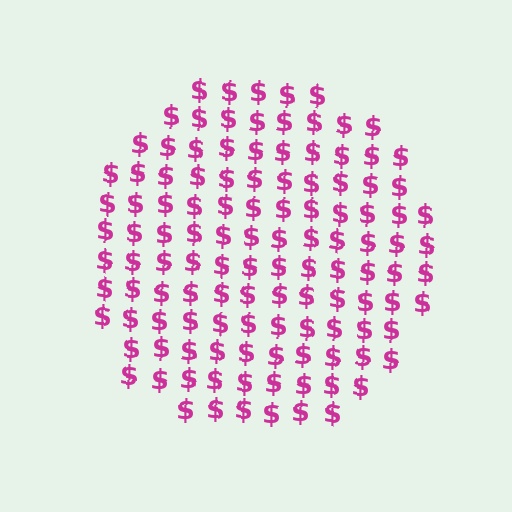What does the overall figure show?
The overall figure shows a circle.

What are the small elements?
The small elements are dollar signs.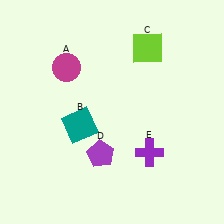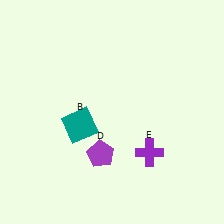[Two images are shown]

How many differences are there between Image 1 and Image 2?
There are 2 differences between the two images.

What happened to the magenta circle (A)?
The magenta circle (A) was removed in Image 2. It was in the top-left area of Image 1.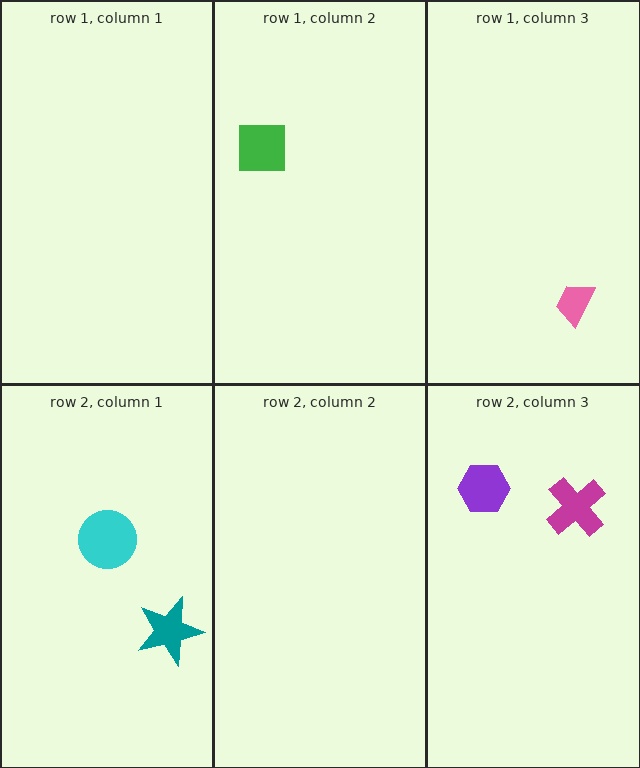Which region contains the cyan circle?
The row 2, column 1 region.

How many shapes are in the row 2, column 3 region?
2.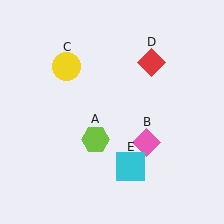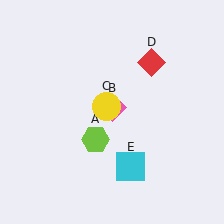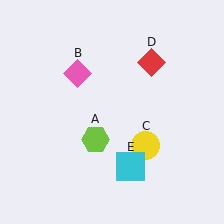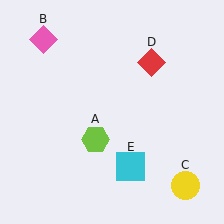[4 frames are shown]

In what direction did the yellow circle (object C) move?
The yellow circle (object C) moved down and to the right.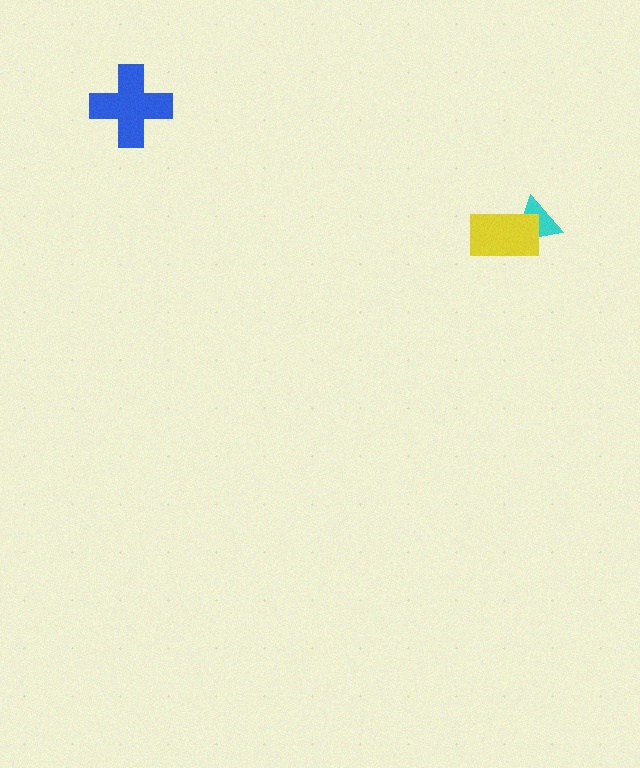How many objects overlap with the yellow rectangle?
1 object overlaps with the yellow rectangle.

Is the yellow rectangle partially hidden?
No, no other shape covers it.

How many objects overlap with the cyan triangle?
1 object overlaps with the cyan triangle.